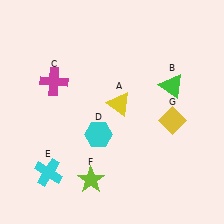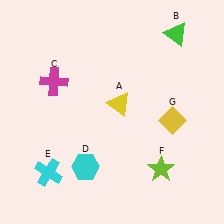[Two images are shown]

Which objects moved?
The objects that moved are: the green triangle (B), the cyan hexagon (D), the lime star (F).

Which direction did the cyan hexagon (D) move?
The cyan hexagon (D) moved down.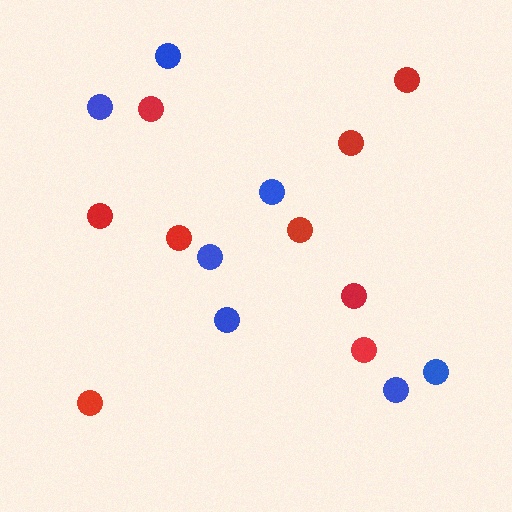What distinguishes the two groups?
There are 2 groups: one group of red circles (9) and one group of blue circles (7).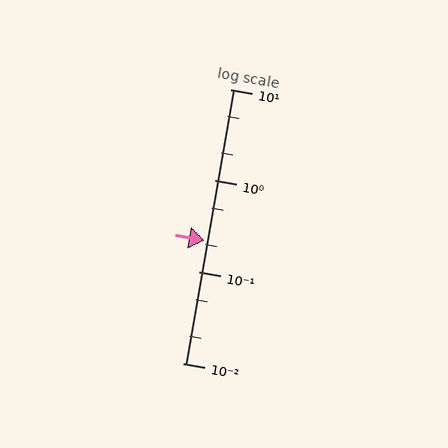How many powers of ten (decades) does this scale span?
The scale spans 3 decades, from 0.01 to 10.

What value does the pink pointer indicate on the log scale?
The pointer indicates approximately 0.22.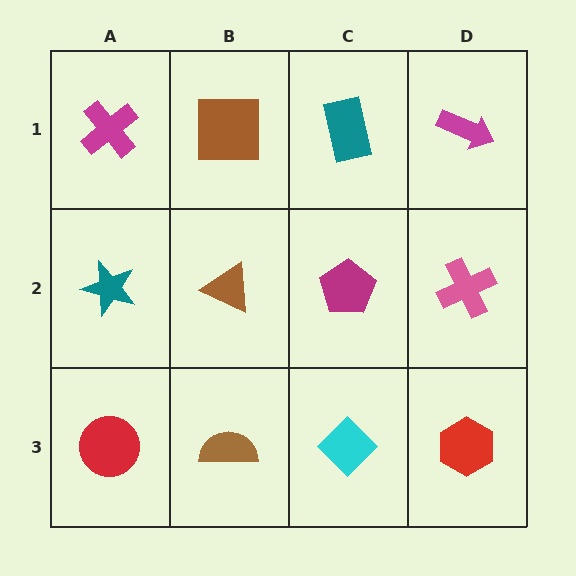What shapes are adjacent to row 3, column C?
A magenta pentagon (row 2, column C), a brown semicircle (row 3, column B), a red hexagon (row 3, column D).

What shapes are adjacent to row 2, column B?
A brown square (row 1, column B), a brown semicircle (row 3, column B), a teal star (row 2, column A), a magenta pentagon (row 2, column C).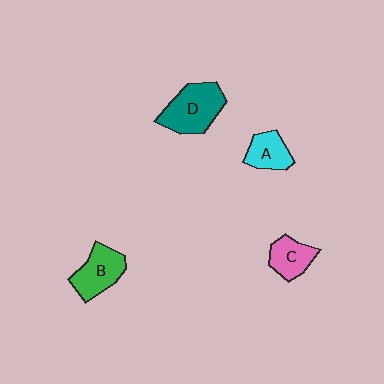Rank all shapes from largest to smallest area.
From largest to smallest: D (teal), B (green), C (pink), A (cyan).